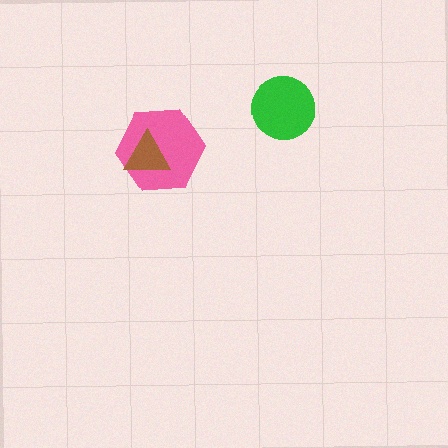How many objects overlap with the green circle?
0 objects overlap with the green circle.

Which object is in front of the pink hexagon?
The brown triangle is in front of the pink hexagon.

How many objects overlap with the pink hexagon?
1 object overlaps with the pink hexagon.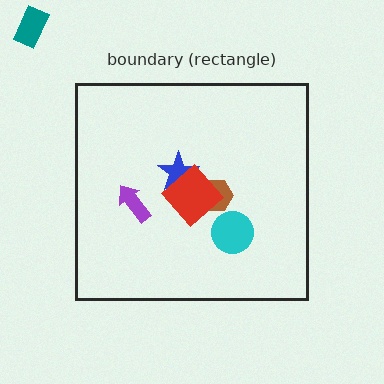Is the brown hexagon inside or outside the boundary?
Inside.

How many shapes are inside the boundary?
5 inside, 1 outside.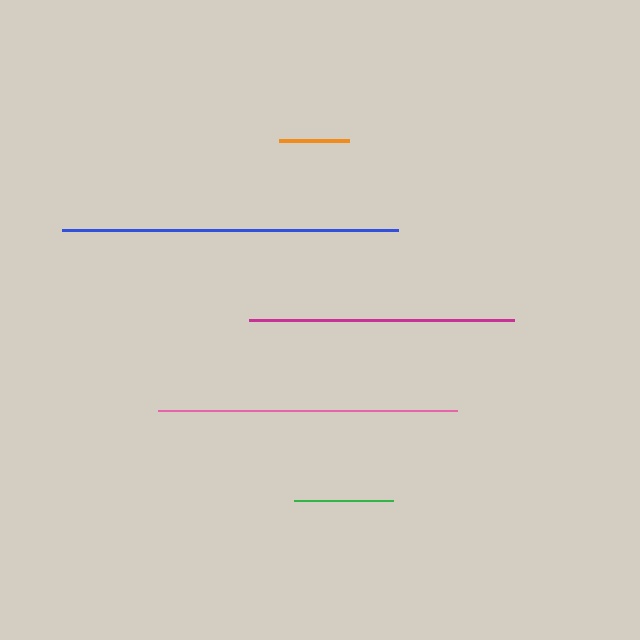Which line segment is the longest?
The blue line is the longest at approximately 335 pixels.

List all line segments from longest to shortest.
From longest to shortest: blue, pink, magenta, green, orange.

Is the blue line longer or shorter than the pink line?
The blue line is longer than the pink line.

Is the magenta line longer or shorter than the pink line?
The pink line is longer than the magenta line.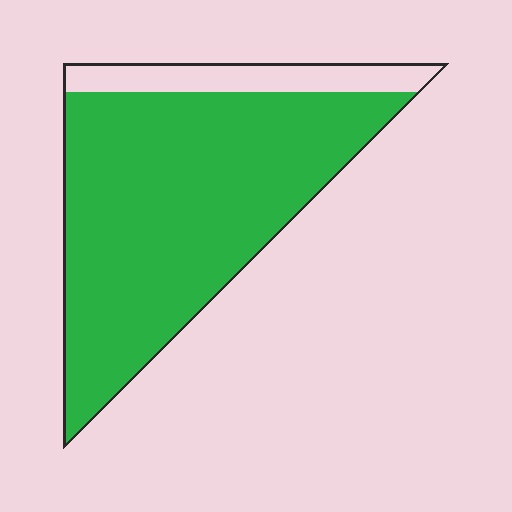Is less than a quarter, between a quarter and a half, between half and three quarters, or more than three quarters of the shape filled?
More than three quarters.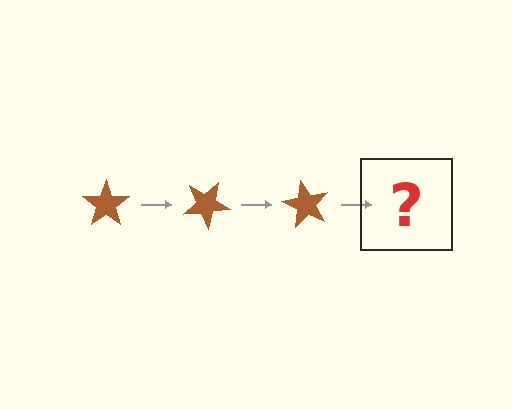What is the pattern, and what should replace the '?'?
The pattern is that the star rotates 30 degrees each step. The '?' should be a brown star rotated 90 degrees.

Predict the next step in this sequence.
The next step is a brown star rotated 90 degrees.